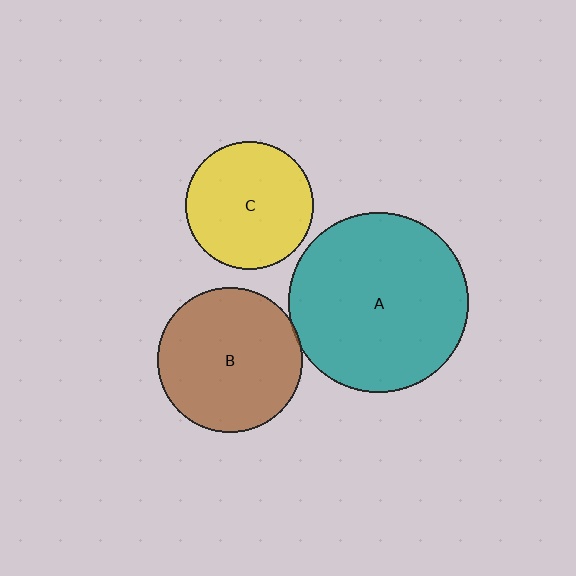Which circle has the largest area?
Circle A (teal).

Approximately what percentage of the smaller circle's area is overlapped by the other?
Approximately 5%.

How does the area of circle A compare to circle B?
Approximately 1.5 times.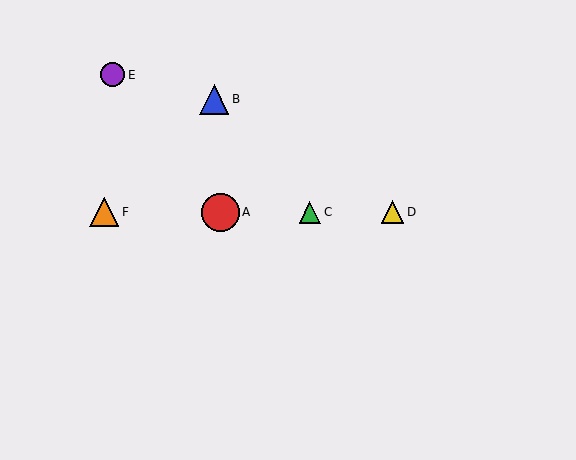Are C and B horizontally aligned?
No, C is at y≈212 and B is at y≈99.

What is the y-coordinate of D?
Object D is at y≈212.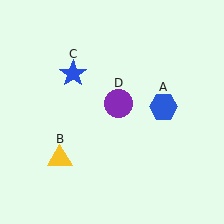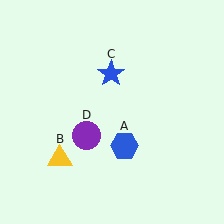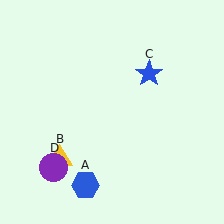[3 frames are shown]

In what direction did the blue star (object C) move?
The blue star (object C) moved right.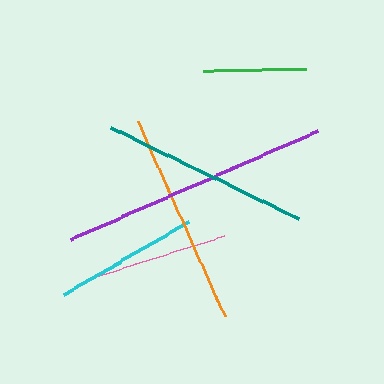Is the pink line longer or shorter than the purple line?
The purple line is longer than the pink line.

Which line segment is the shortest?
The green line is the shortest at approximately 104 pixels.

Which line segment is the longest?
The purple line is the longest at approximately 269 pixels.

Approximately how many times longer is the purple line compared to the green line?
The purple line is approximately 2.6 times the length of the green line.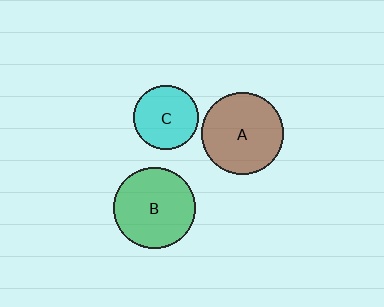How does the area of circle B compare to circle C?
Approximately 1.6 times.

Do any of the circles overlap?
No, none of the circles overlap.